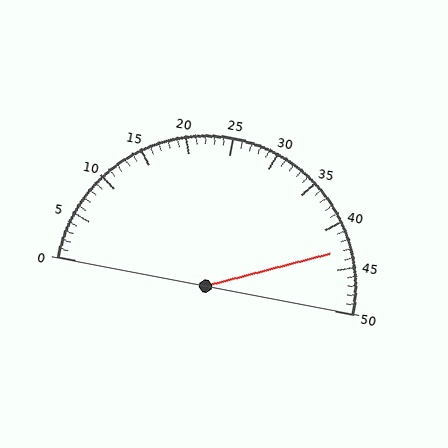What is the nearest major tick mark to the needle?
The nearest major tick mark is 45.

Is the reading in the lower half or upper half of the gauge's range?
The reading is in the upper half of the range (0 to 50).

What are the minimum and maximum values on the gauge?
The gauge ranges from 0 to 50.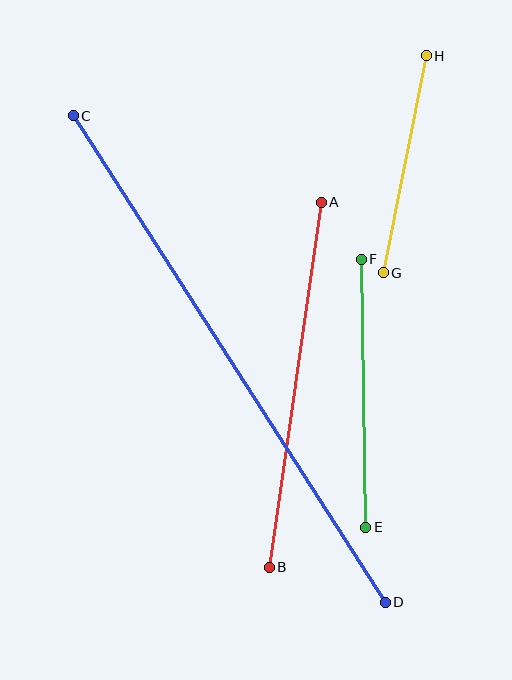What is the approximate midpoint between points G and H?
The midpoint is at approximately (405, 164) pixels.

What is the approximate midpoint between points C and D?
The midpoint is at approximately (229, 359) pixels.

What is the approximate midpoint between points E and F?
The midpoint is at approximately (364, 393) pixels.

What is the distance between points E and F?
The distance is approximately 268 pixels.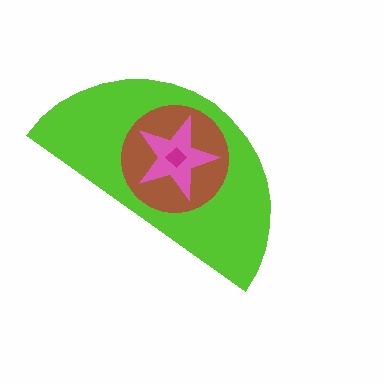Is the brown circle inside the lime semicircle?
Yes.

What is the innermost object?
The magenta diamond.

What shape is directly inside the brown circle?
The pink star.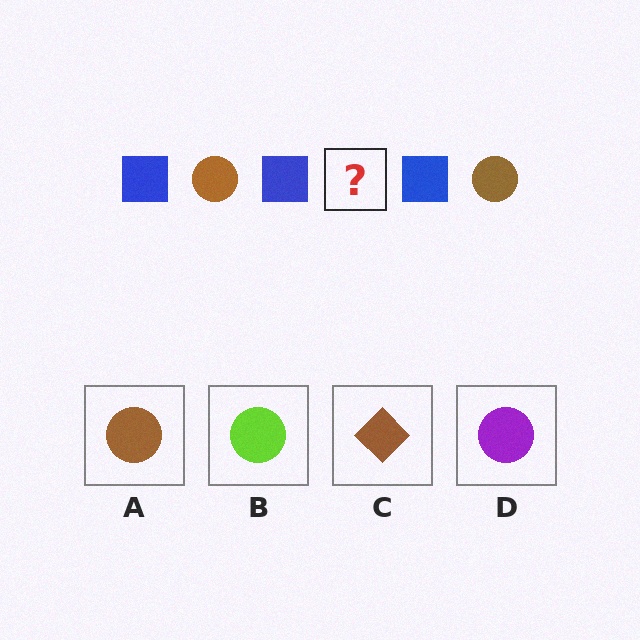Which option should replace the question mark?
Option A.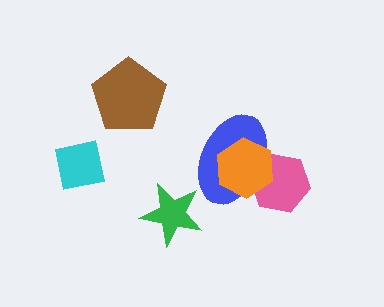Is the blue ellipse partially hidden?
Yes, it is partially covered by another shape.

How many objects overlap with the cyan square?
0 objects overlap with the cyan square.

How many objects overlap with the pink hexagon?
2 objects overlap with the pink hexagon.